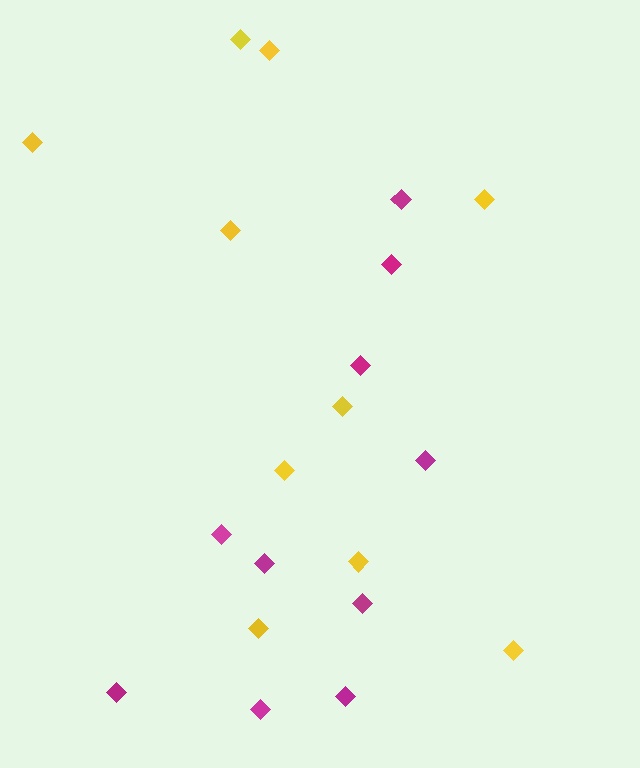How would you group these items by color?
There are 2 groups: one group of yellow diamonds (10) and one group of magenta diamonds (10).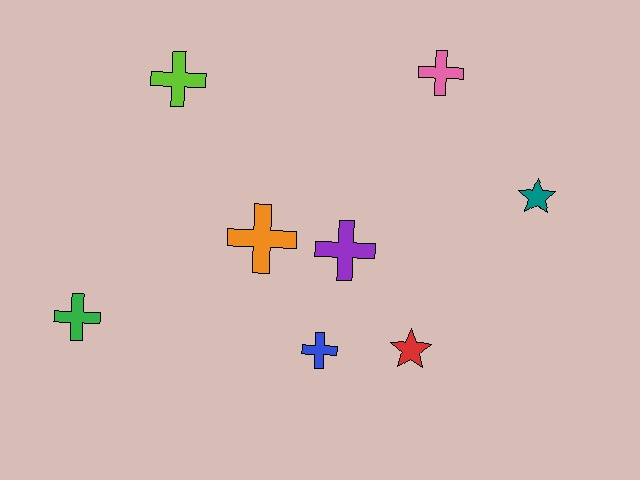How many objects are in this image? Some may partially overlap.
There are 8 objects.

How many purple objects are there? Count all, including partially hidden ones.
There is 1 purple object.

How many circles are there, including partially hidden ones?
There are no circles.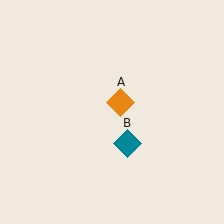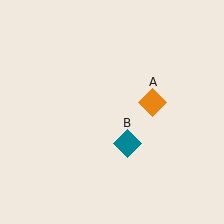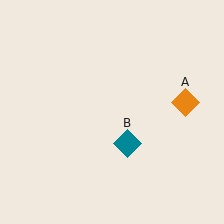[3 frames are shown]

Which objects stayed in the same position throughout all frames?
Teal diamond (object B) remained stationary.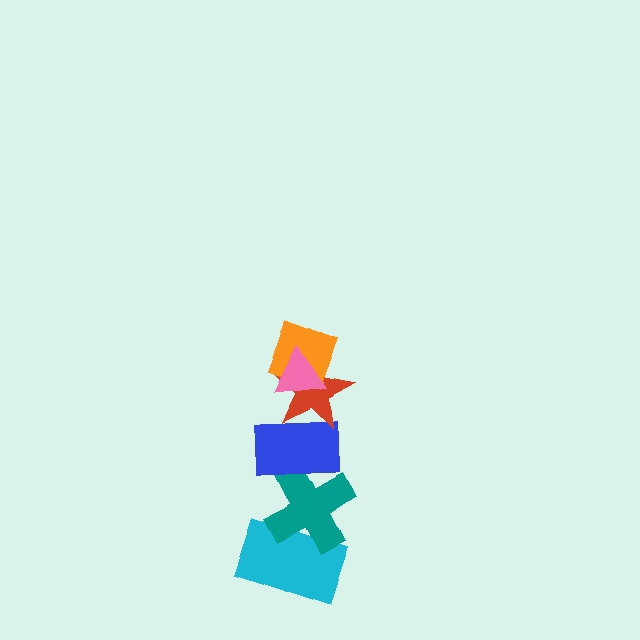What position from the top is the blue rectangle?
The blue rectangle is 4th from the top.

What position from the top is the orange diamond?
The orange diamond is 2nd from the top.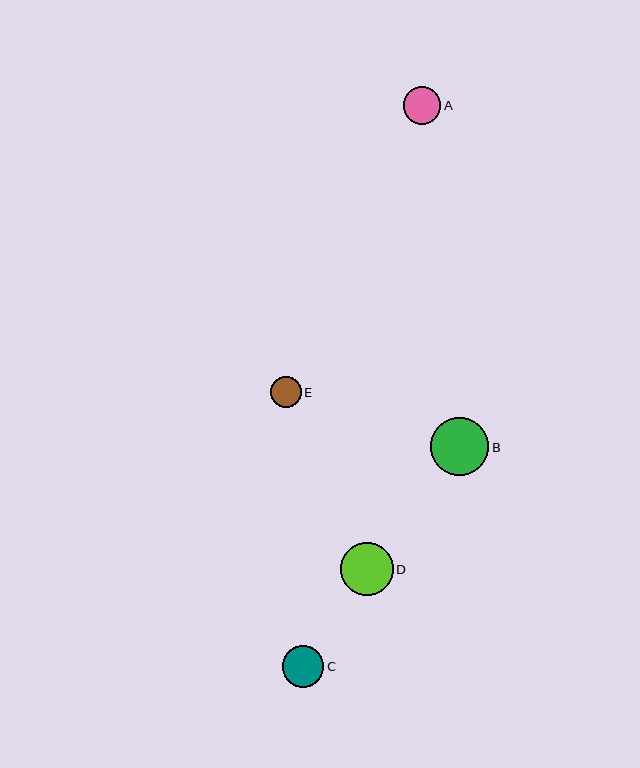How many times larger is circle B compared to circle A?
Circle B is approximately 1.6 times the size of circle A.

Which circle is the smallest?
Circle E is the smallest with a size of approximately 31 pixels.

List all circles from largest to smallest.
From largest to smallest: B, D, C, A, E.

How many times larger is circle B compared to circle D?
Circle B is approximately 1.1 times the size of circle D.